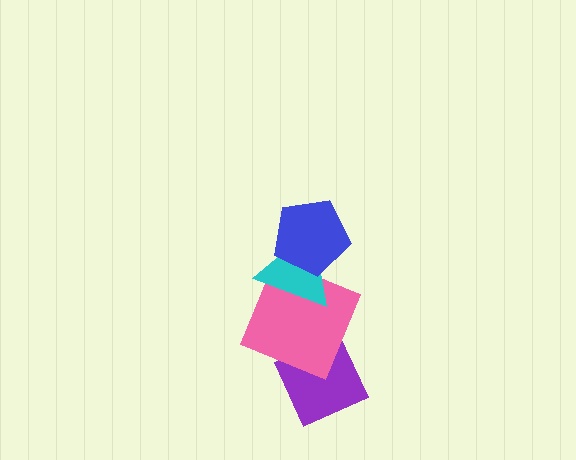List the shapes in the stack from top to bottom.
From top to bottom: the blue pentagon, the cyan triangle, the pink square, the purple diamond.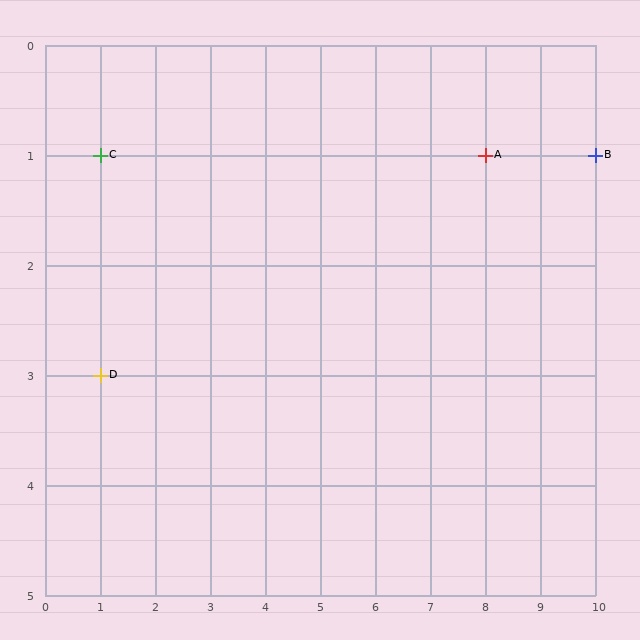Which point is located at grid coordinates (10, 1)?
Point B is at (10, 1).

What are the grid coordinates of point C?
Point C is at grid coordinates (1, 1).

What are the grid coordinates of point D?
Point D is at grid coordinates (1, 3).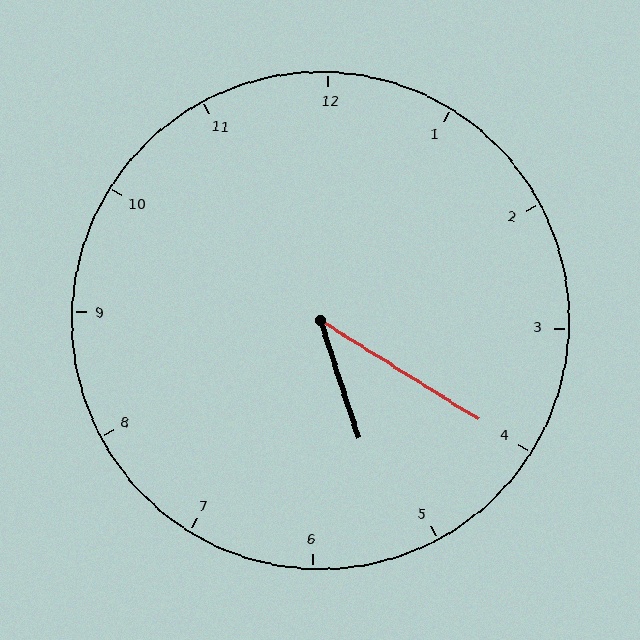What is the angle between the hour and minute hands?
Approximately 40 degrees.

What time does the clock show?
5:20.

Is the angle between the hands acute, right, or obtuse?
It is acute.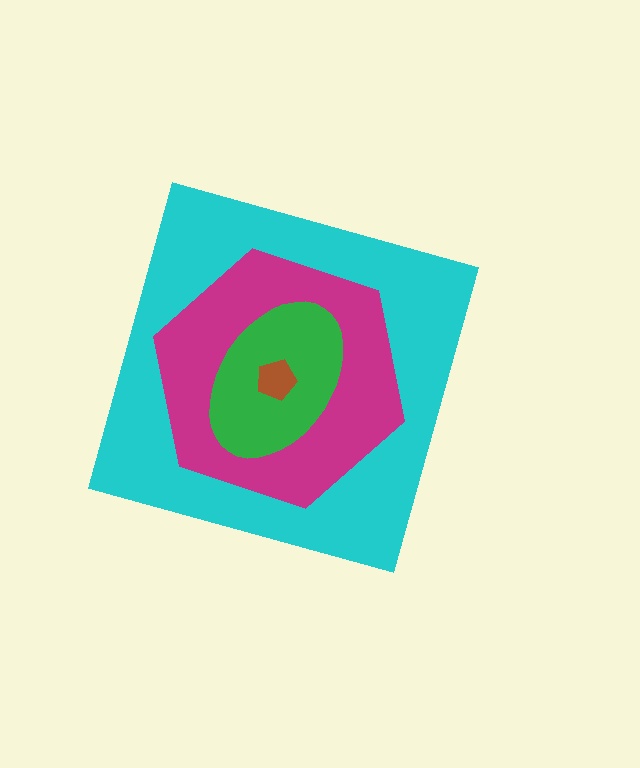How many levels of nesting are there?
4.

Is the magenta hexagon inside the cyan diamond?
Yes.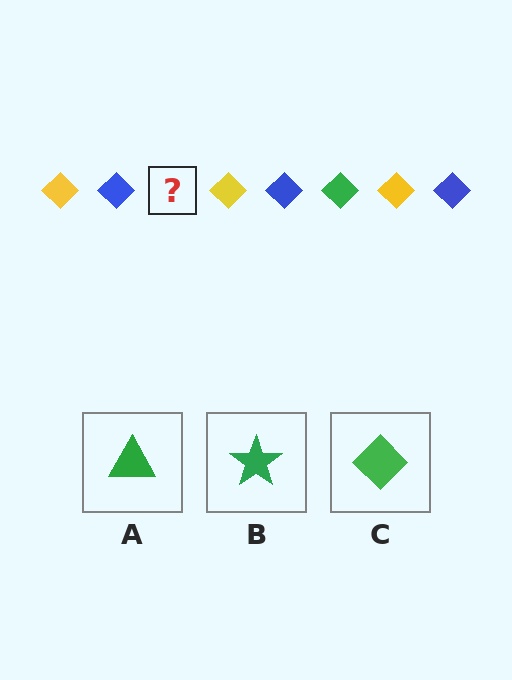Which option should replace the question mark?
Option C.